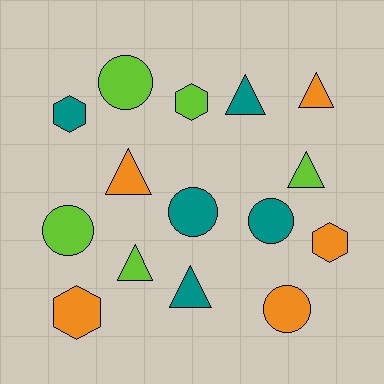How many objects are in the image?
There are 15 objects.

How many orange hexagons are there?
There are 2 orange hexagons.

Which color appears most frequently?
Teal, with 5 objects.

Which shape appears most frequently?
Triangle, with 6 objects.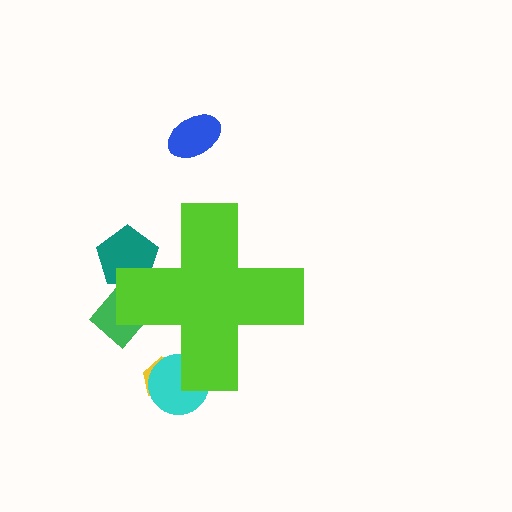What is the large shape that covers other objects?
A lime cross.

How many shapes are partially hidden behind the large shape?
4 shapes are partially hidden.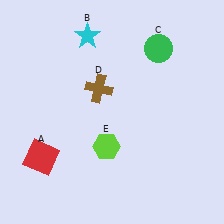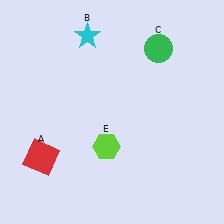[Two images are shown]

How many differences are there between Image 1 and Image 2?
There is 1 difference between the two images.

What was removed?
The brown cross (D) was removed in Image 2.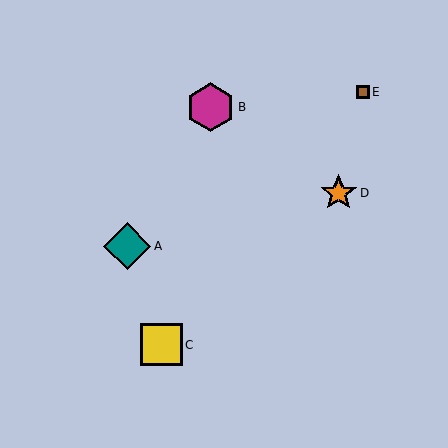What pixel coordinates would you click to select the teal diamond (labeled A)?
Click at (127, 246) to select the teal diamond A.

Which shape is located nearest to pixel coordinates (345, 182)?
The orange star (labeled D) at (339, 193) is nearest to that location.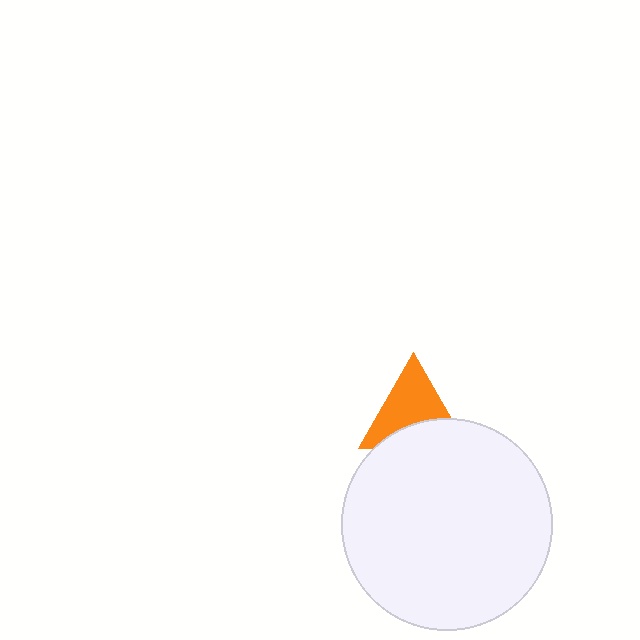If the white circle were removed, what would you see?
You would see the complete orange triangle.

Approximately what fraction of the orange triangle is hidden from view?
Roughly 37% of the orange triangle is hidden behind the white circle.